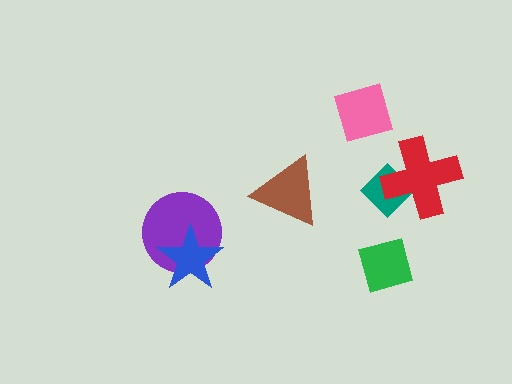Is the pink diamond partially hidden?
No, no other shape covers it.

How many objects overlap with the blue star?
1 object overlaps with the blue star.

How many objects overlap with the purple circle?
1 object overlaps with the purple circle.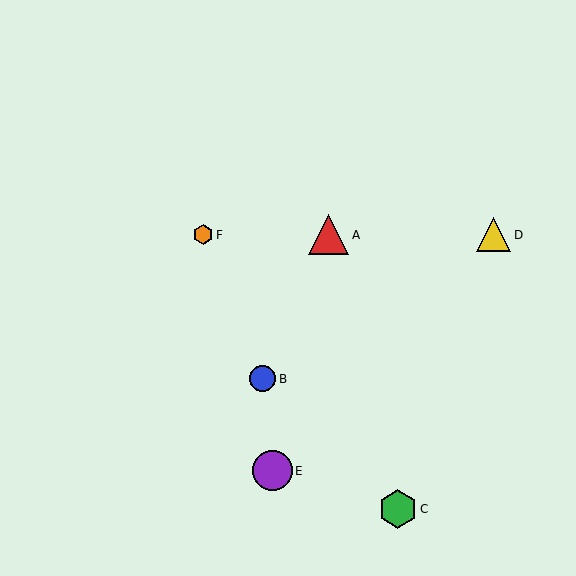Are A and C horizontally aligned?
No, A is at y≈235 and C is at y≈509.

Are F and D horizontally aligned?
Yes, both are at y≈235.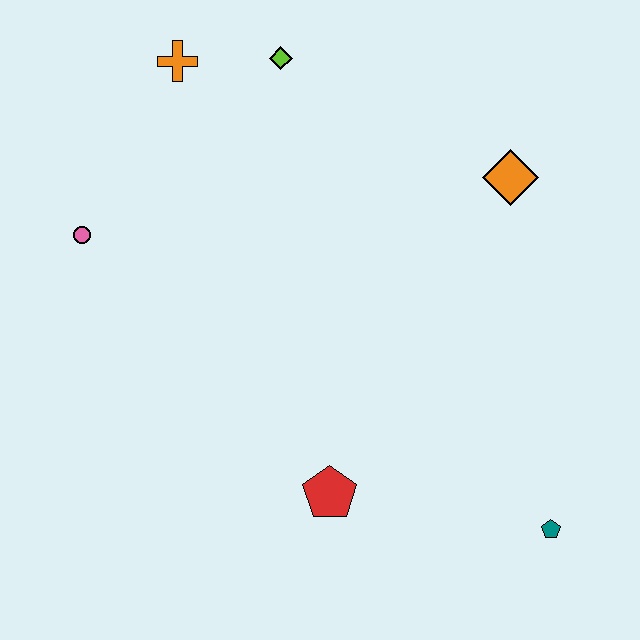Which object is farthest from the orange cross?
The teal pentagon is farthest from the orange cross.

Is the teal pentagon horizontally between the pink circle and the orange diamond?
No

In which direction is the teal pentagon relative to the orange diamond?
The teal pentagon is below the orange diamond.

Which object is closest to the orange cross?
The lime diamond is closest to the orange cross.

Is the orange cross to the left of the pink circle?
No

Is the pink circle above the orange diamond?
No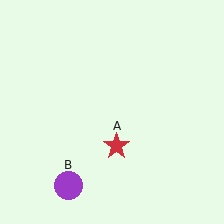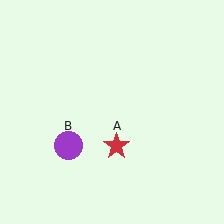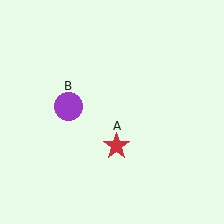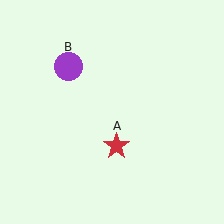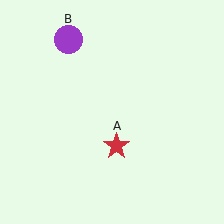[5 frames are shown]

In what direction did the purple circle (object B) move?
The purple circle (object B) moved up.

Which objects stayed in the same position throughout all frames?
Red star (object A) remained stationary.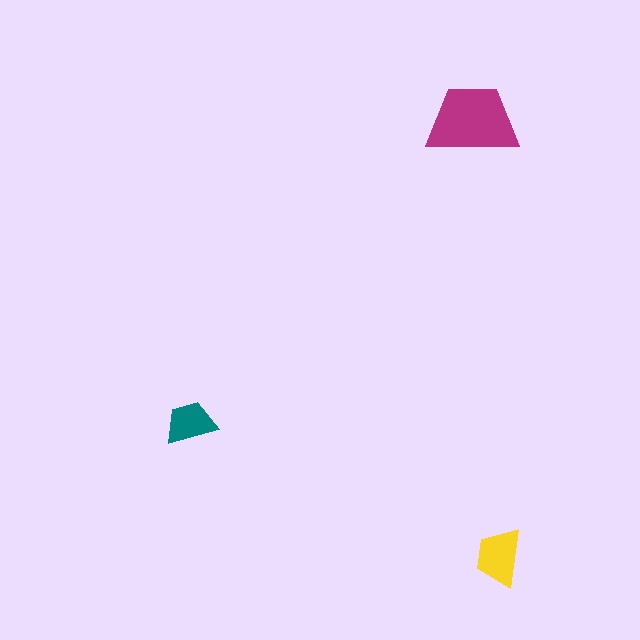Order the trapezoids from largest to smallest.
the magenta one, the yellow one, the teal one.